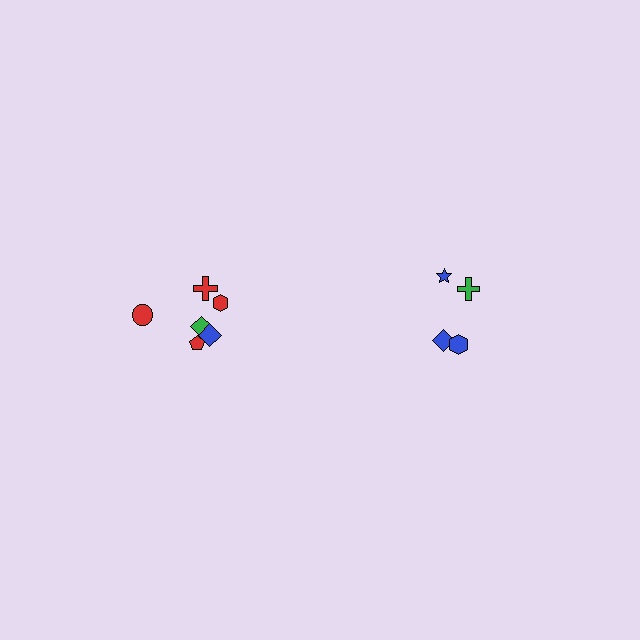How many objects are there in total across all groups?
There are 10 objects.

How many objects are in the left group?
There are 6 objects.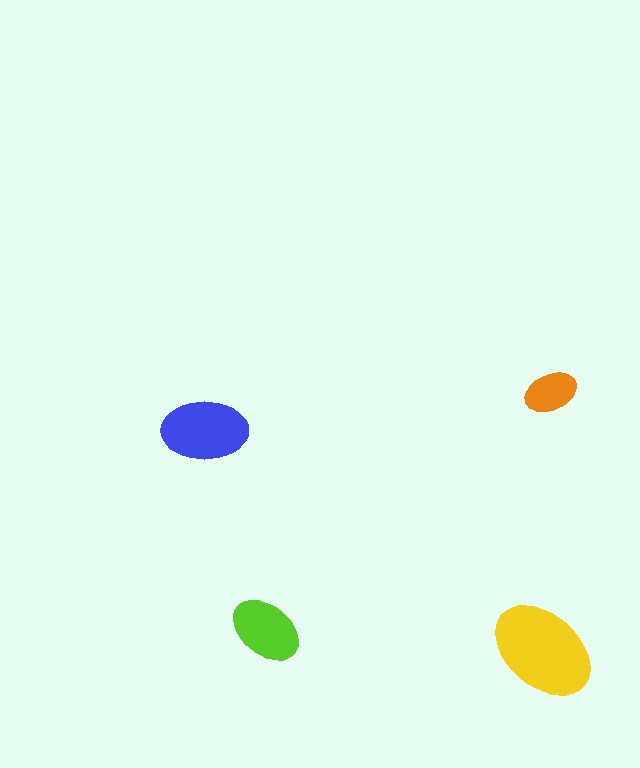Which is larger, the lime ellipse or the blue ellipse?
The blue one.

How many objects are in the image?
There are 4 objects in the image.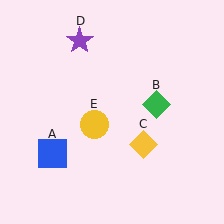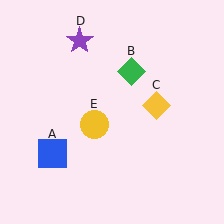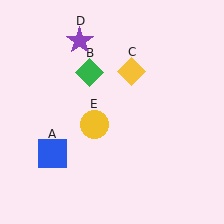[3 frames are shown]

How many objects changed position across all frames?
2 objects changed position: green diamond (object B), yellow diamond (object C).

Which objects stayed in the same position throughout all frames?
Blue square (object A) and purple star (object D) and yellow circle (object E) remained stationary.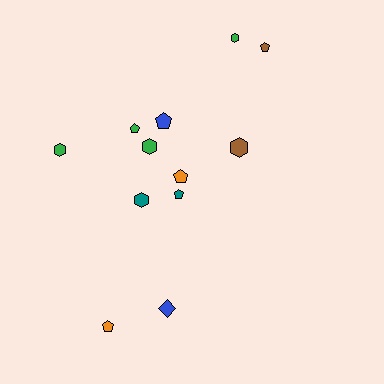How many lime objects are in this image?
There are no lime objects.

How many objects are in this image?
There are 12 objects.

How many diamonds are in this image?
There is 1 diamond.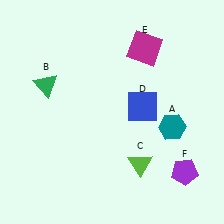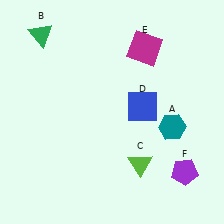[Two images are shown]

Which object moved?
The green triangle (B) moved up.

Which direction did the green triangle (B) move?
The green triangle (B) moved up.